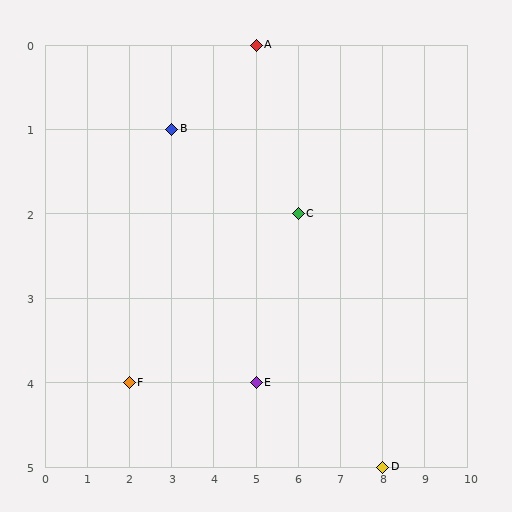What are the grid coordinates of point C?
Point C is at grid coordinates (6, 2).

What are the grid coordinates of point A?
Point A is at grid coordinates (5, 0).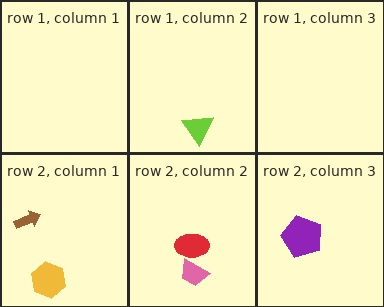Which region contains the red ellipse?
The row 2, column 2 region.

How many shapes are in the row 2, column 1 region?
2.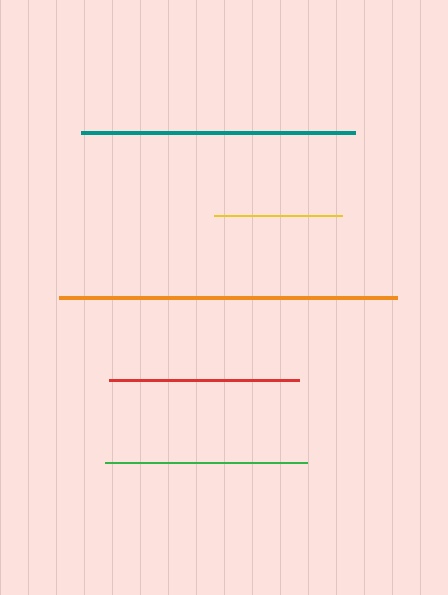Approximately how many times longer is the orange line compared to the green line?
The orange line is approximately 1.7 times the length of the green line.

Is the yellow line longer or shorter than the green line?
The green line is longer than the yellow line.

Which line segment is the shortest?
The yellow line is the shortest at approximately 128 pixels.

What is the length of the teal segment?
The teal segment is approximately 273 pixels long.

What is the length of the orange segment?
The orange segment is approximately 338 pixels long.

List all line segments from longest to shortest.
From longest to shortest: orange, teal, green, red, yellow.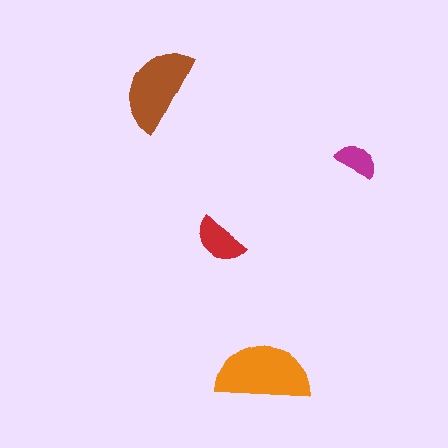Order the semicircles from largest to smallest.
the orange one, the brown one, the red one, the magenta one.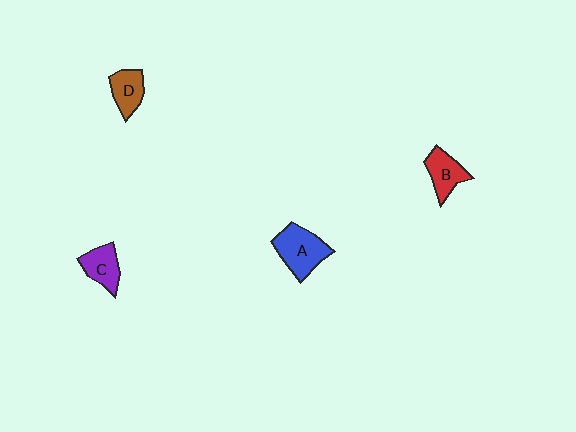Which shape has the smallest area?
Shape D (brown).